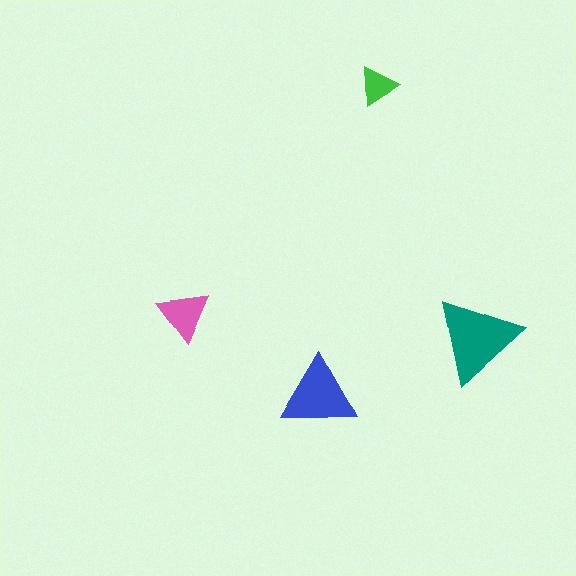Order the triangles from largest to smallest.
the teal one, the blue one, the pink one, the green one.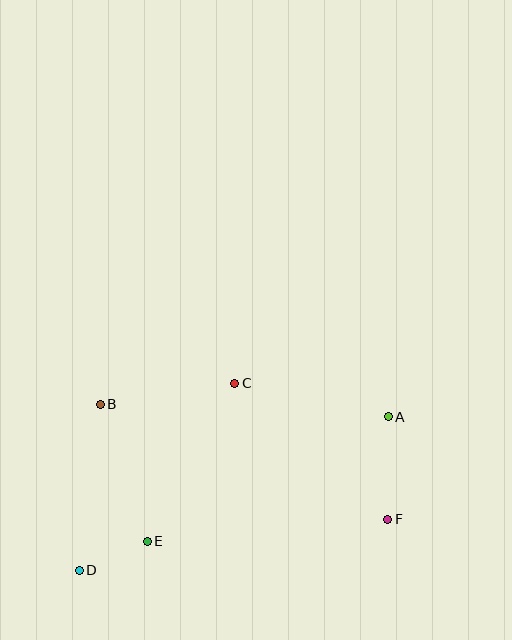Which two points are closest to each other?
Points D and E are closest to each other.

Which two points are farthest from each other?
Points A and D are farthest from each other.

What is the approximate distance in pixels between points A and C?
The distance between A and C is approximately 157 pixels.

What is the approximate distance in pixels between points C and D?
The distance between C and D is approximately 243 pixels.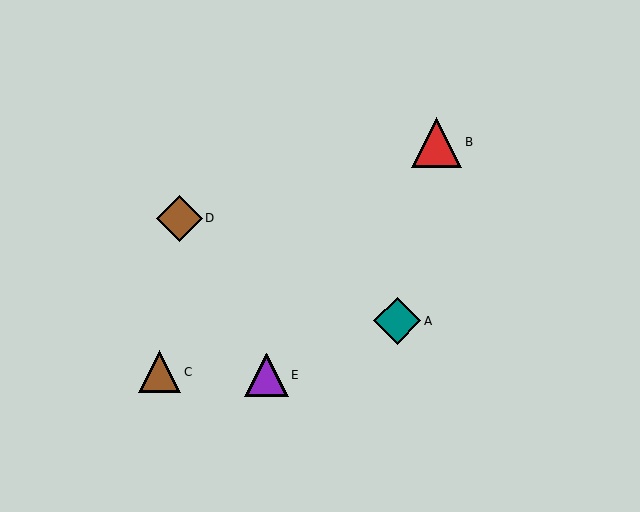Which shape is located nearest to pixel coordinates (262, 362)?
The purple triangle (labeled E) at (267, 375) is nearest to that location.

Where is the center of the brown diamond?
The center of the brown diamond is at (179, 218).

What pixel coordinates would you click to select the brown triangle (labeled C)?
Click at (160, 372) to select the brown triangle C.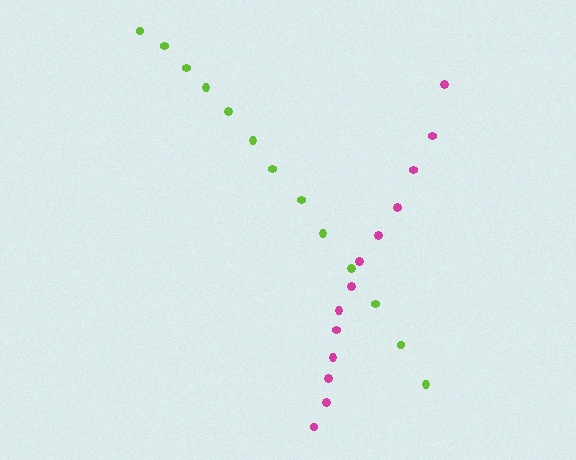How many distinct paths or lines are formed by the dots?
There are 2 distinct paths.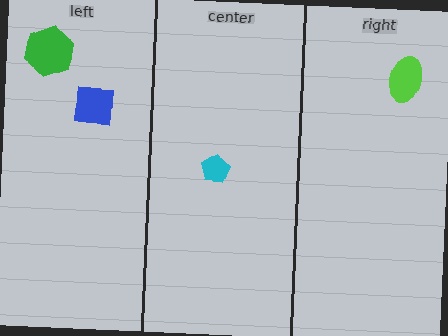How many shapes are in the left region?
2.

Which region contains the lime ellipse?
The right region.